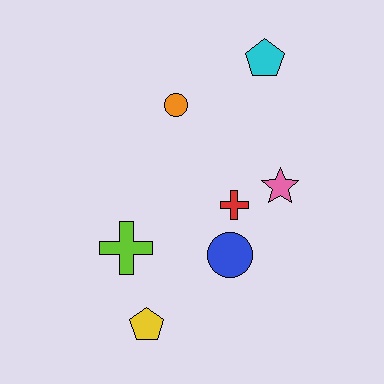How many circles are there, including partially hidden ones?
There are 2 circles.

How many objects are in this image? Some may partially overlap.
There are 7 objects.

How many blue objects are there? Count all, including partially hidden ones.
There is 1 blue object.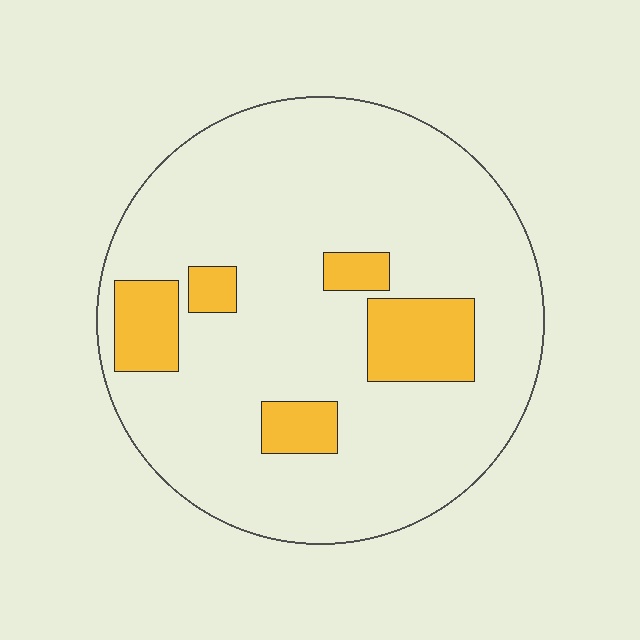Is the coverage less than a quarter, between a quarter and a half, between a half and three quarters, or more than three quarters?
Less than a quarter.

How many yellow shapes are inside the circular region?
5.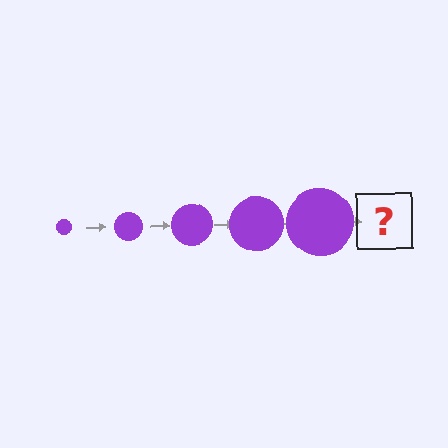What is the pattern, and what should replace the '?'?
The pattern is that the circle gets progressively larger each step. The '?' should be a purple circle, larger than the previous one.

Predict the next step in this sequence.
The next step is a purple circle, larger than the previous one.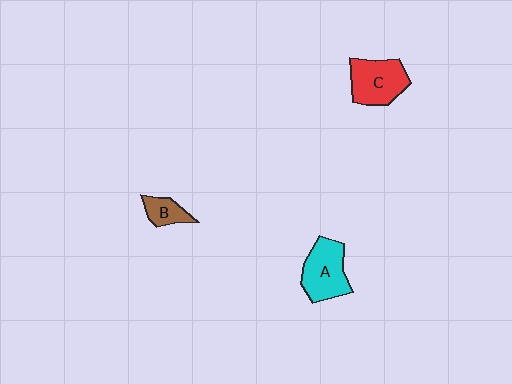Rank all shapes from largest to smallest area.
From largest to smallest: C (red), A (cyan), B (brown).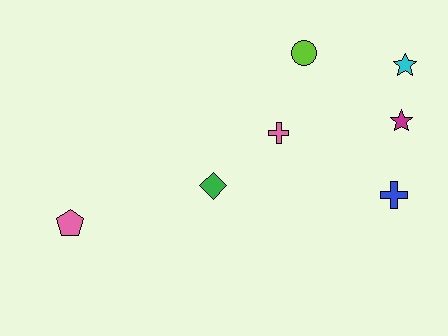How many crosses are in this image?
There are 2 crosses.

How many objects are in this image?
There are 7 objects.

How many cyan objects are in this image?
There is 1 cyan object.